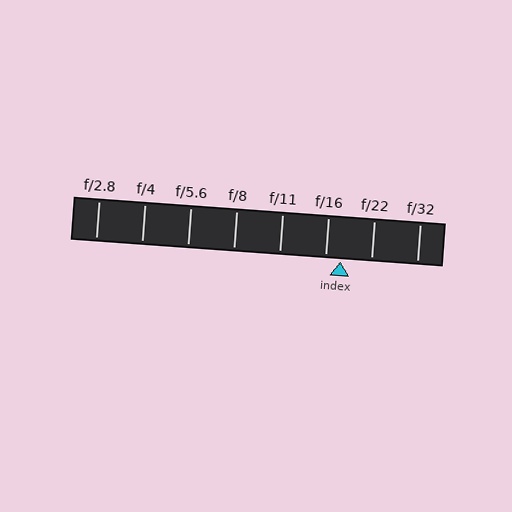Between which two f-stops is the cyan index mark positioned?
The index mark is between f/16 and f/22.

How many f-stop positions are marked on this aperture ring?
There are 8 f-stop positions marked.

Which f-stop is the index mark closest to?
The index mark is closest to f/16.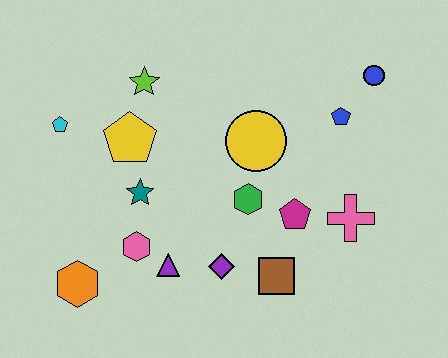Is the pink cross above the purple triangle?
Yes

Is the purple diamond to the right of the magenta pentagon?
No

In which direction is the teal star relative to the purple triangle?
The teal star is above the purple triangle.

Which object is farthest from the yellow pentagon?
The blue circle is farthest from the yellow pentagon.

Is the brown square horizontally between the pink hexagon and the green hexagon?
No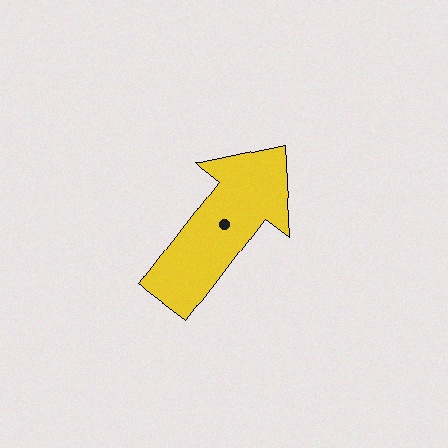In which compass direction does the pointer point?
Northeast.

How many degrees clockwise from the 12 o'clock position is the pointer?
Approximately 37 degrees.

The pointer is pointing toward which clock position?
Roughly 1 o'clock.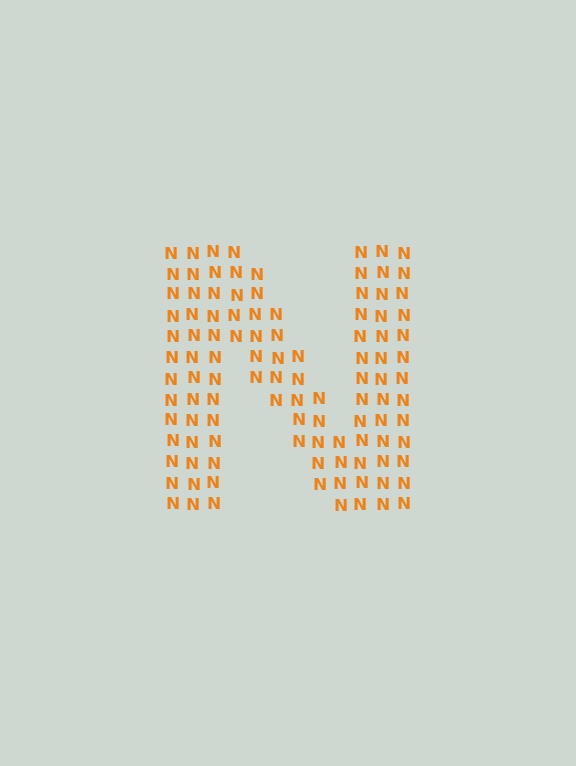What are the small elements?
The small elements are letter N's.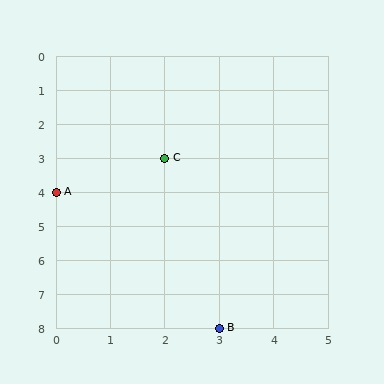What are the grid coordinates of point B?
Point B is at grid coordinates (3, 8).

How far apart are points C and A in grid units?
Points C and A are 2 columns and 1 row apart (about 2.2 grid units diagonally).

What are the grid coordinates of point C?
Point C is at grid coordinates (2, 3).